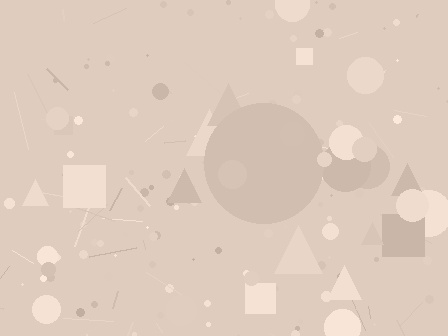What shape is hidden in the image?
A circle is hidden in the image.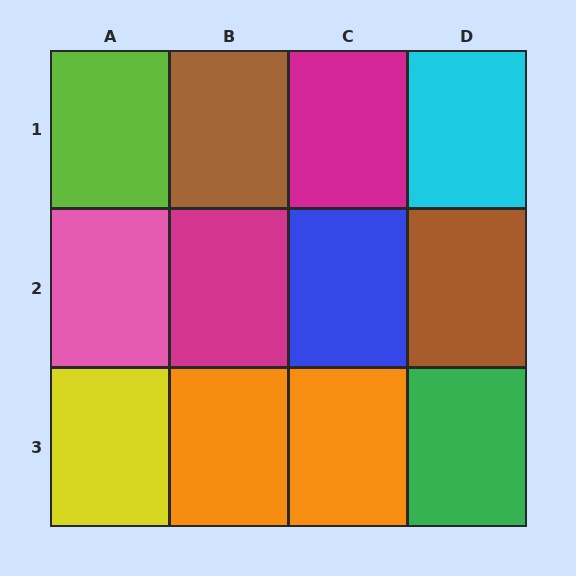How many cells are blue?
1 cell is blue.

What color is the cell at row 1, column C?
Magenta.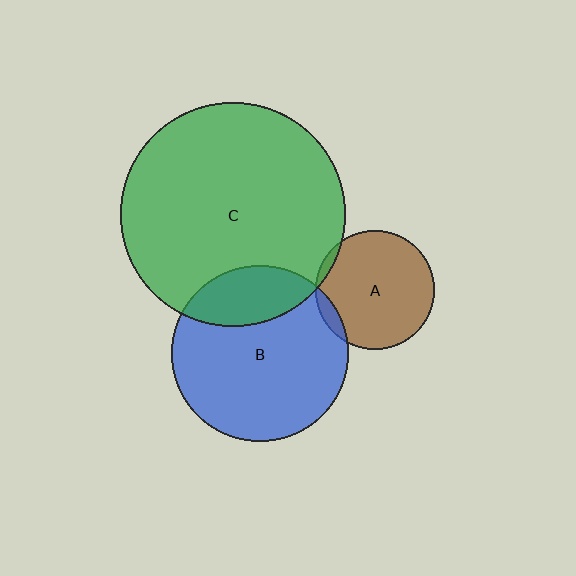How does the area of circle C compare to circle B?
Approximately 1.6 times.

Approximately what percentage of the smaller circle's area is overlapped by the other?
Approximately 5%.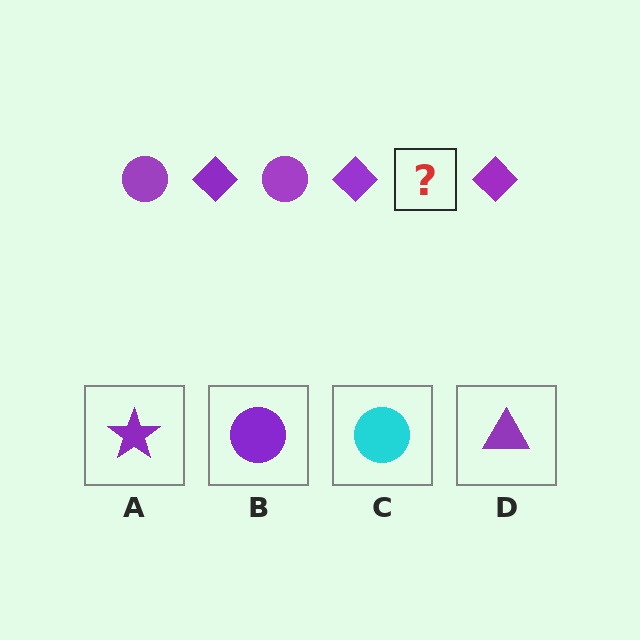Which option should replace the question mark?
Option B.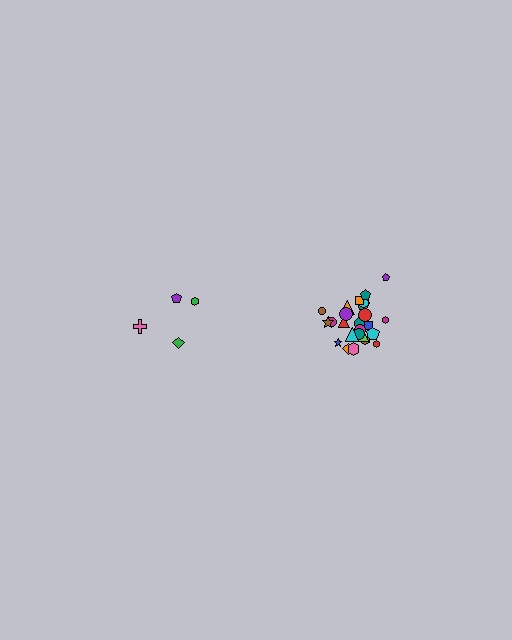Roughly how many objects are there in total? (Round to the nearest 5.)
Roughly 30 objects in total.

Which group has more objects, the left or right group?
The right group.